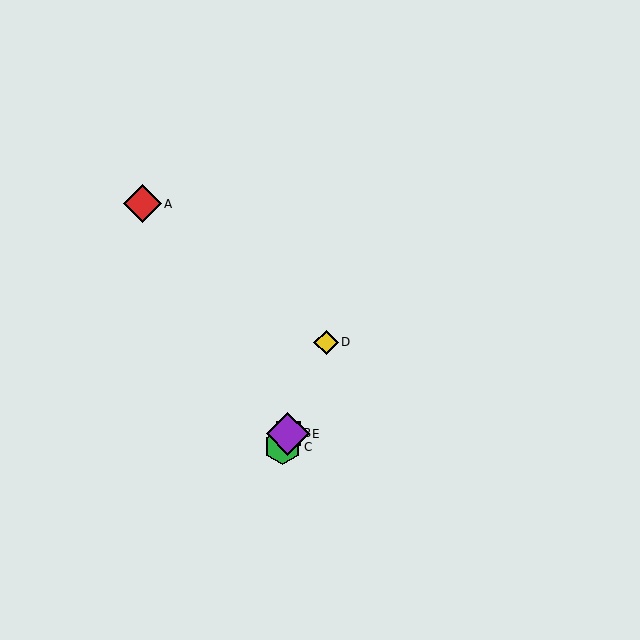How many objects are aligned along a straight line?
4 objects (B, C, D, E) are aligned along a straight line.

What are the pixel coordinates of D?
Object D is at (326, 342).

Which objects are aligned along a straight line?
Objects B, C, D, E are aligned along a straight line.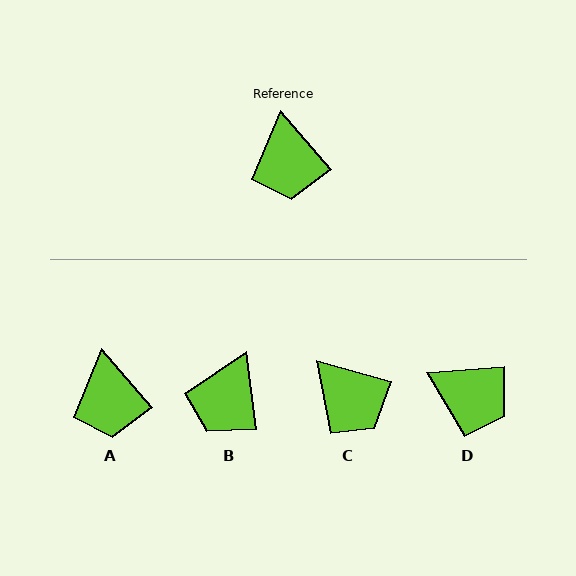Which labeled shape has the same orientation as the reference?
A.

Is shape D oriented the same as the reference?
No, it is off by about 53 degrees.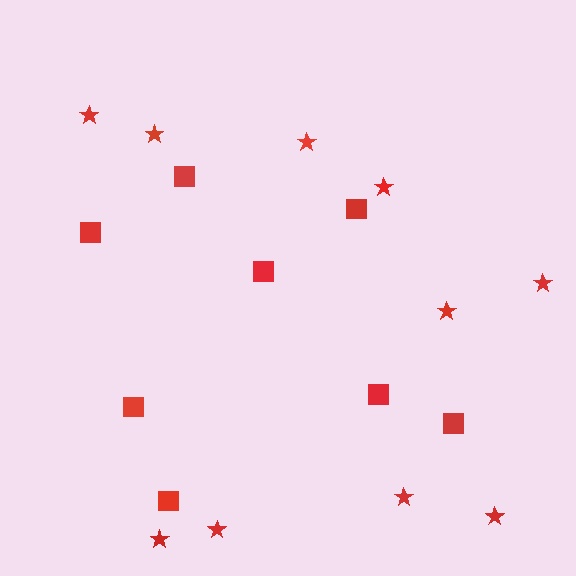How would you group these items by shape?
There are 2 groups: one group of squares (8) and one group of stars (10).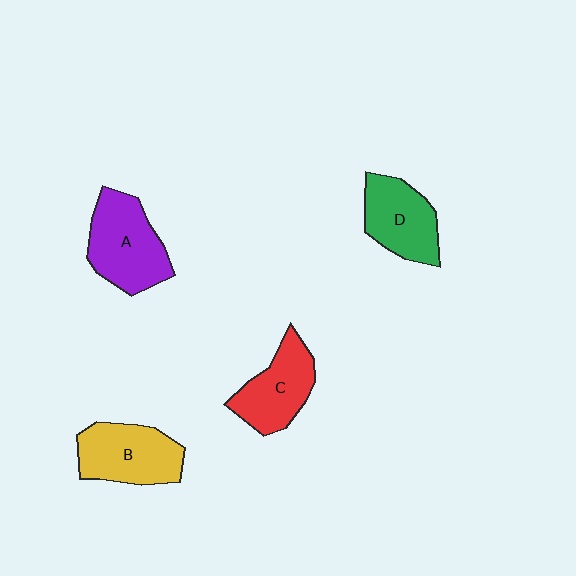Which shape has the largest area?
Shape A (purple).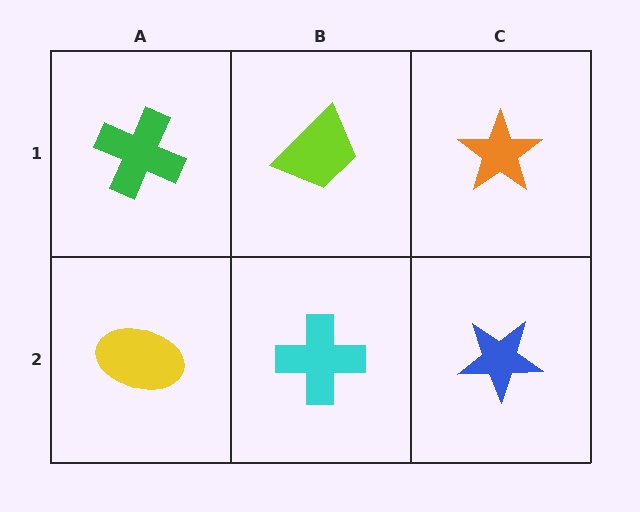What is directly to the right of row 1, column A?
A lime trapezoid.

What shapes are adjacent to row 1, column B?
A cyan cross (row 2, column B), a green cross (row 1, column A), an orange star (row 1, column C).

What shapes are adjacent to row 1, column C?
A blue star (row 2, column C), a lime trapezoid (row 1, column B).